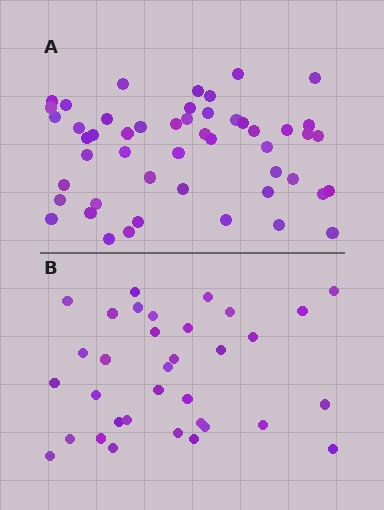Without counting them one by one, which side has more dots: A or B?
Region A (the top region) has more dots.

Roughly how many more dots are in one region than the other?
Region A has approximately 15 more dots than region B.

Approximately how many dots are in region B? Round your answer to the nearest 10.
About 30 dots. (The exact count is 34, which rounds to 30.)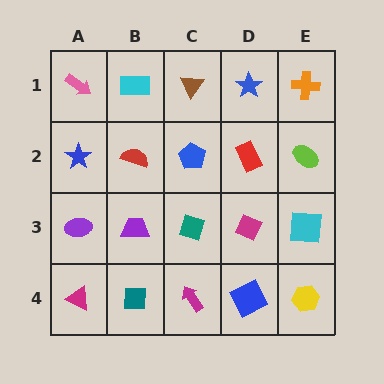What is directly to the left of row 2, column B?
A blue star.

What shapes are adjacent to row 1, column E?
A lime ellipse (row 2, column E), a blue star (row 1, column D).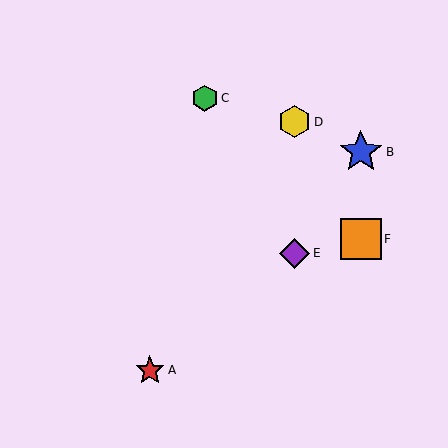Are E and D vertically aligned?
Yes, both are at x≈295.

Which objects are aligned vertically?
Objects D, E are aligned vertically.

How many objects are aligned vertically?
2 objects (D, E) are aligned vertically.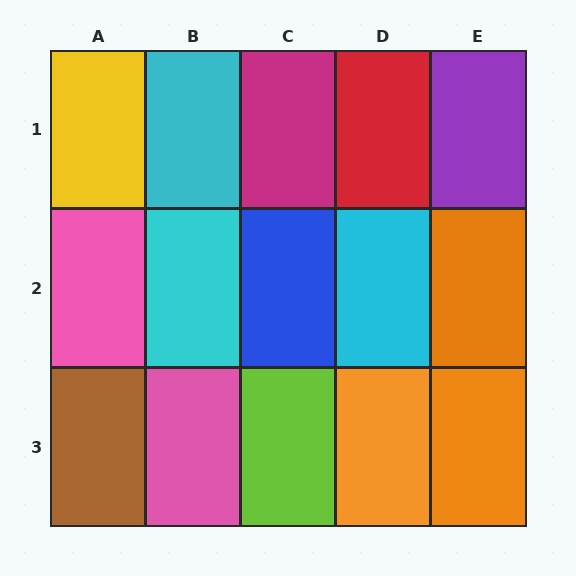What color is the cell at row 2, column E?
Orange.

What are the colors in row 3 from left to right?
Brown, pink, lime, orange, orange.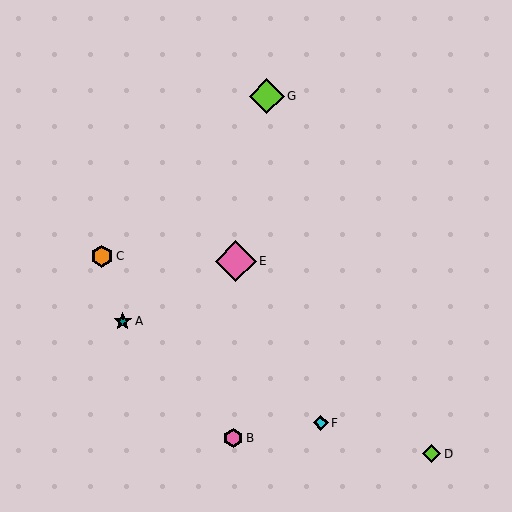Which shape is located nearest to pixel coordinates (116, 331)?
The teal star (labeled A) at (123, 321) is nearest to that location.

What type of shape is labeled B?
Shape B is a pink hexagon.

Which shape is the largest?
The pink diamond (labeled E) is the largest.